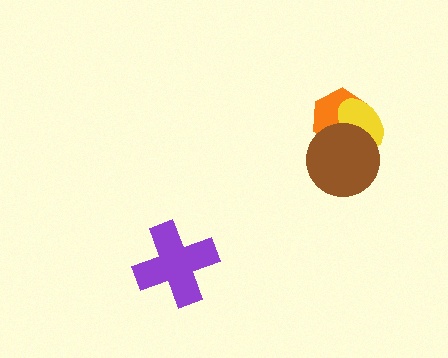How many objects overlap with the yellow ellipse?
2 objects overlap with the yellow ellipse.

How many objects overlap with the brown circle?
2 objects overlap with the brown circle.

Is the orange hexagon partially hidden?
Yes, it is partially covered by another shape.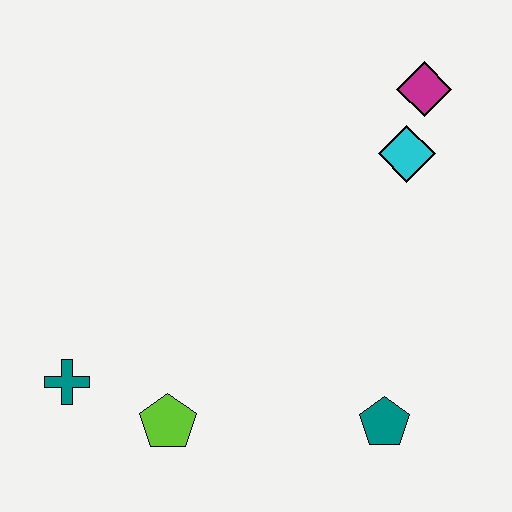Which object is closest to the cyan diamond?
The magenta diamond is closest to the cyan diamond.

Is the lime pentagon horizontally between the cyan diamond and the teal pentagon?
No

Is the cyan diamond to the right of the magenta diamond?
No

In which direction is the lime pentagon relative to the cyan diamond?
The lime pentagon is below the cyan diamond.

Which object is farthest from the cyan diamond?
The teal cross is farthest from the cyan diamond.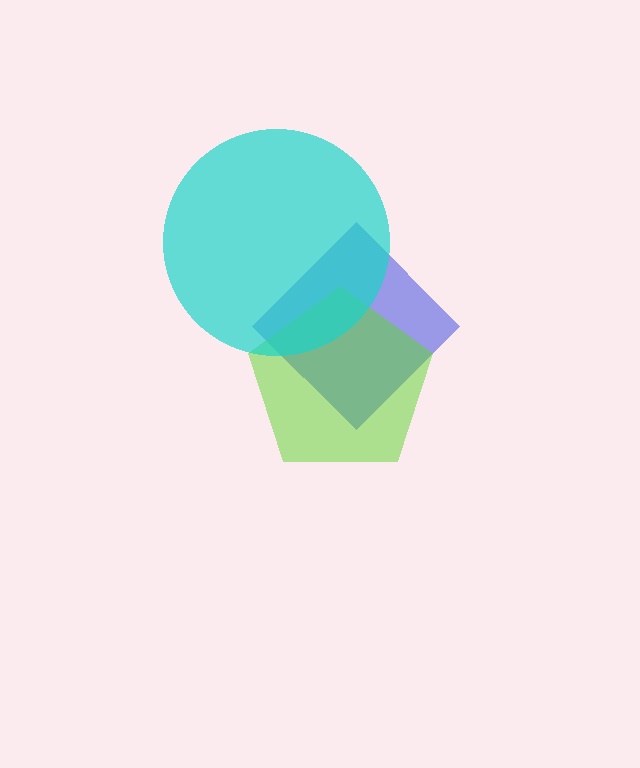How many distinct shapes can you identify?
There are 3 distinct shapes: a blue diamond, a lime pentagon, a cyan circle.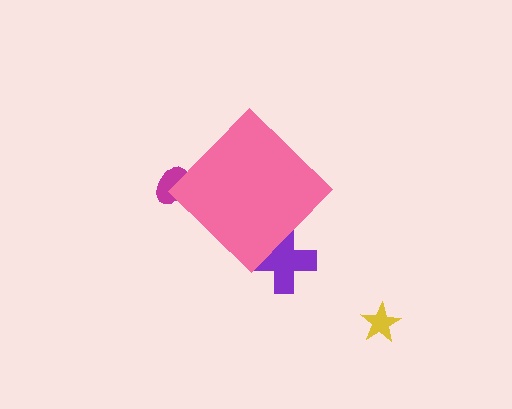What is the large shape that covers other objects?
A pink diamond.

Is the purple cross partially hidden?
Yes, the purple cross is partially hidden behind the pink diamond.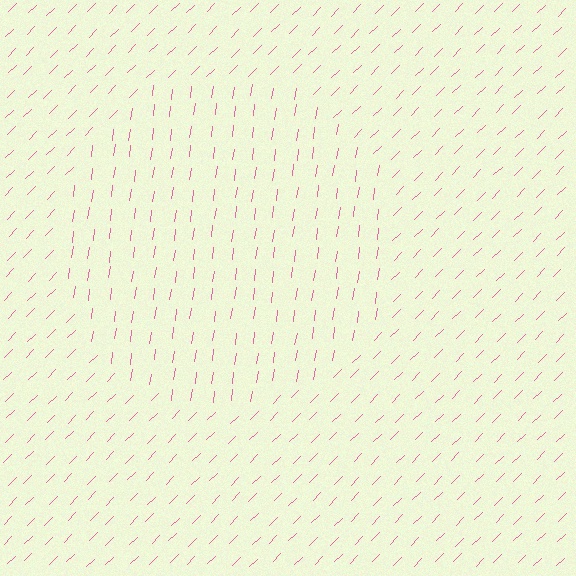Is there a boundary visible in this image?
Yes, there is a texture boundary formed by a change in line orientation.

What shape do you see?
I see a circle.